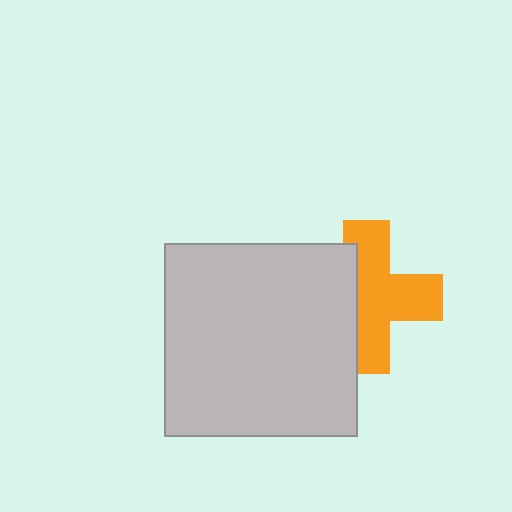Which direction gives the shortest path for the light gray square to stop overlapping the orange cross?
Moving left gives the shortest separation.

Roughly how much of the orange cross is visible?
About half of it is visible (roughly 64%).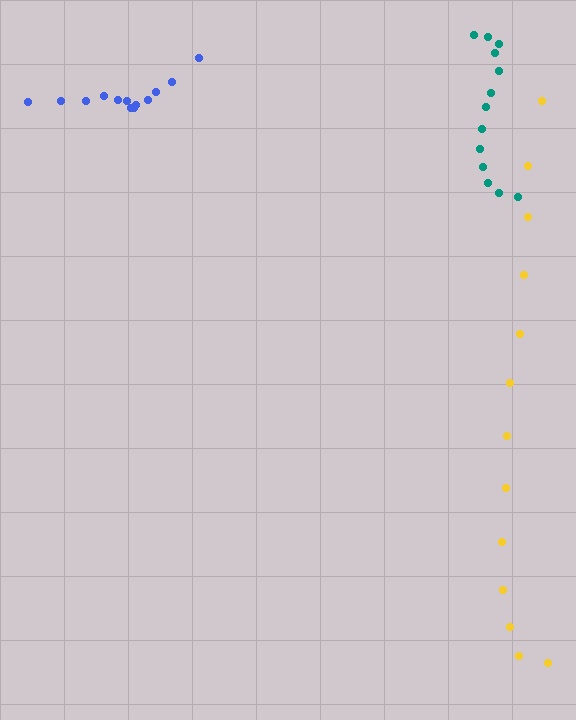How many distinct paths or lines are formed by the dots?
There are 3 distinct paths.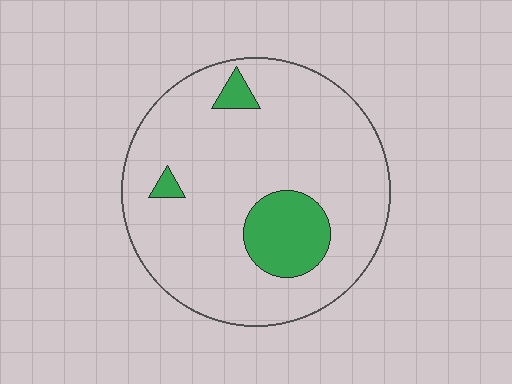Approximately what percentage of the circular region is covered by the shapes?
Approximately 15%.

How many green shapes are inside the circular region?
3.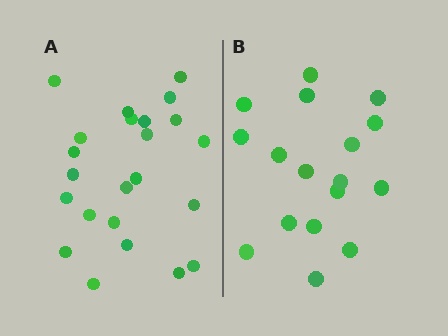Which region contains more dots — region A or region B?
Region A (the left region) has more dots.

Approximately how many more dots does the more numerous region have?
Region A has about 6 more dots than region B.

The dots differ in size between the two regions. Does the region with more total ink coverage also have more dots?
No. Region B has more total ink coverage because its dots are larger, but region A actually contains more individual dots. Total area can be misleading — the number of items is what matters here.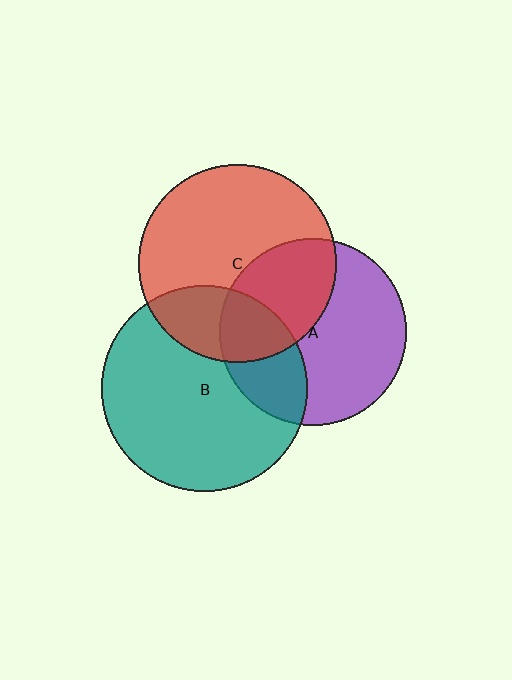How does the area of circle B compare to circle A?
Approximately 1.2 times.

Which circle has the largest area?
Circle B (teal).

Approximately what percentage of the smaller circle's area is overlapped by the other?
Approximately 40%.